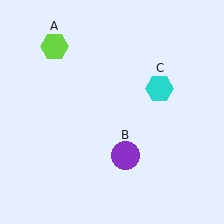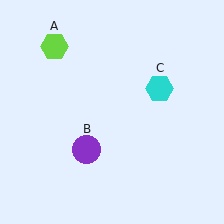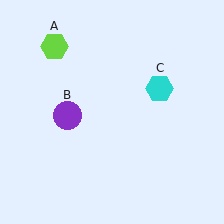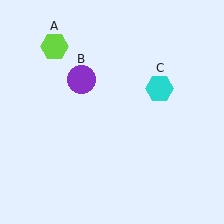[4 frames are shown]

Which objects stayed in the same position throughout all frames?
Lime hexagon (object A) and cyan hexagon (object C) remained stationary.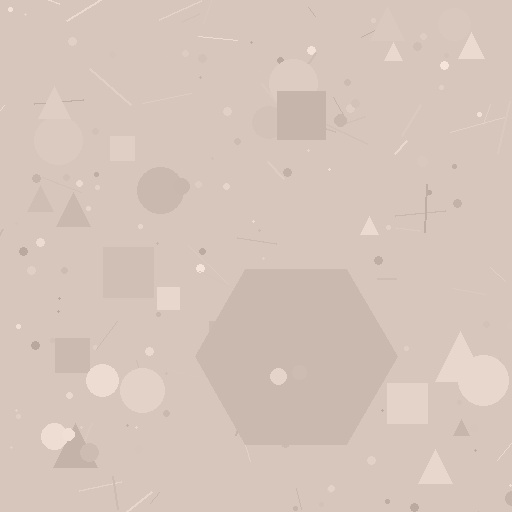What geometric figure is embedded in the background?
A hexagon is embedded in the background.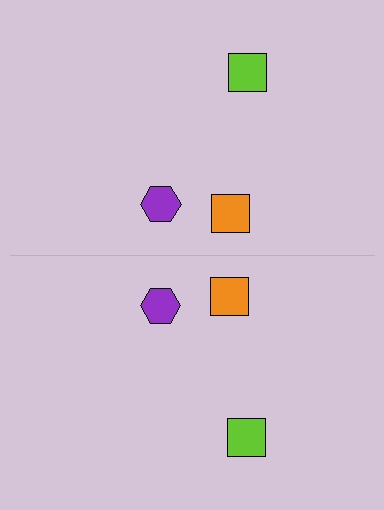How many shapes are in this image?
There are 6 shapes in this image.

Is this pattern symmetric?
Yes, this pattern has bilateral (reflection) symmetry.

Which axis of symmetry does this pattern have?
The pattern has a horizontal axis of symmetry running through the center of the image.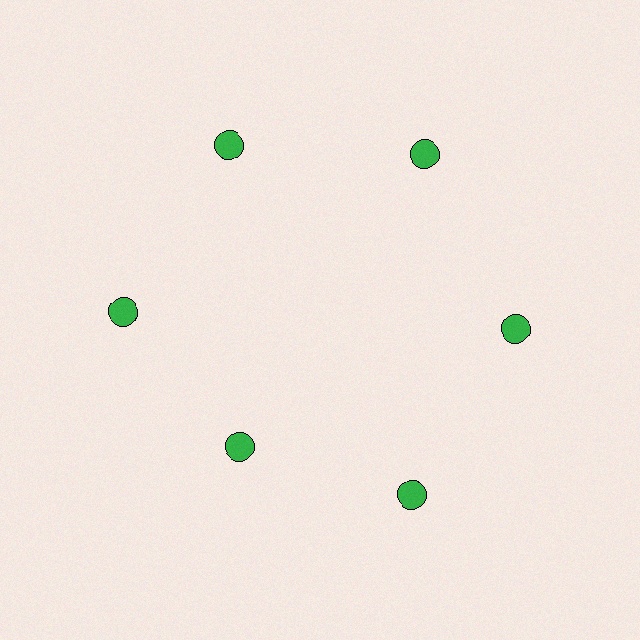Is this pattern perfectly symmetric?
No. The 6 green circles are arranged in a ring, but one element near the 7 o'clock position is pulled inward toward the center, breaking the 6-fold rotational symmetry.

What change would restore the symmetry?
The symmetry would be restored by moving it outward, back onto the ring so that all 6 circles sit at equal angles and equal distance from the center.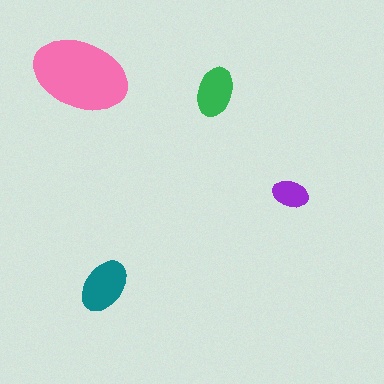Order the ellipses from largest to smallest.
the pink one, the teal one, the green one, the purple one.